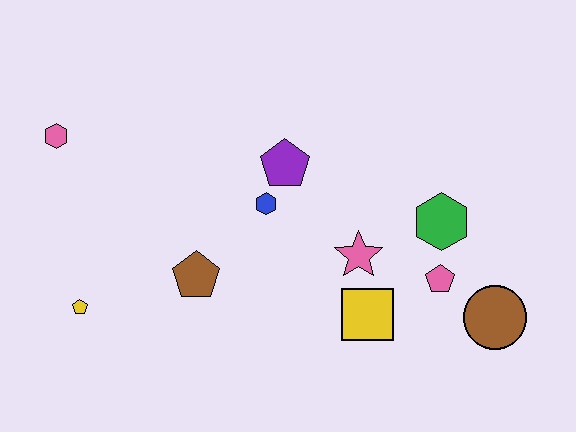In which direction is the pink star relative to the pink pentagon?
The pink star is to the left of the pink pentagon.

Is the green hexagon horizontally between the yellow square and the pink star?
No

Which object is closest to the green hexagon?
The pink pentagon is closest to the green hexagon.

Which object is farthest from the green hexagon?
The pink hexagon is farthest from the green hexagon.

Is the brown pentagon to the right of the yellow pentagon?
Yes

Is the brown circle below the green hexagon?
Yes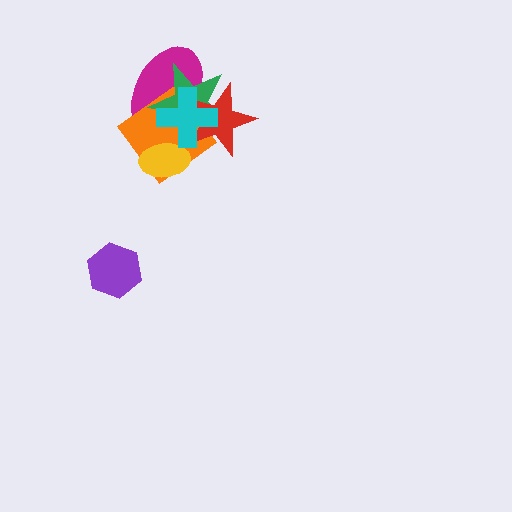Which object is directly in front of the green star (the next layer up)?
The red star is directly in front of the green star.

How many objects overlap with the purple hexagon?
0 objects overlap with the purple hexagon.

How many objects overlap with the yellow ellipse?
2 objects overlap with the yellow ellipse.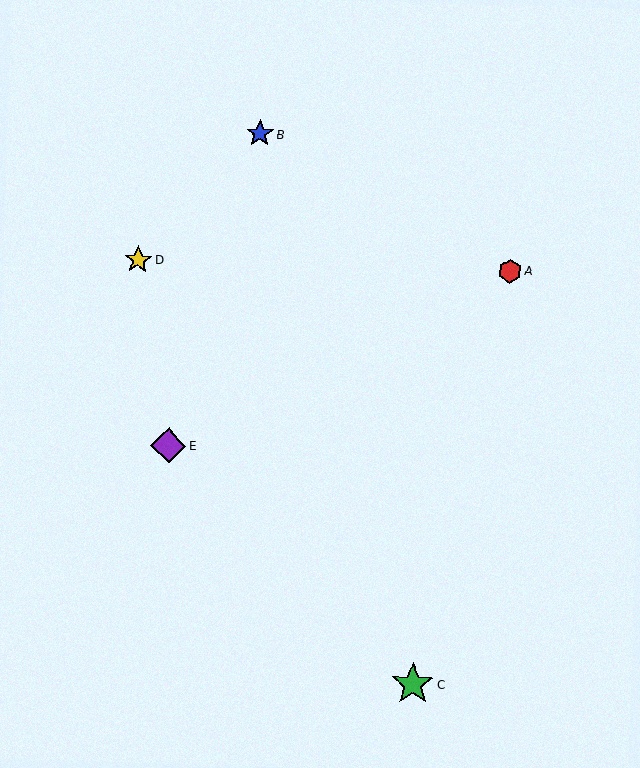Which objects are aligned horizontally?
Objects A, D are aligned horizontally.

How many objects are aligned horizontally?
2 objects (A, D) are aligned horizontally.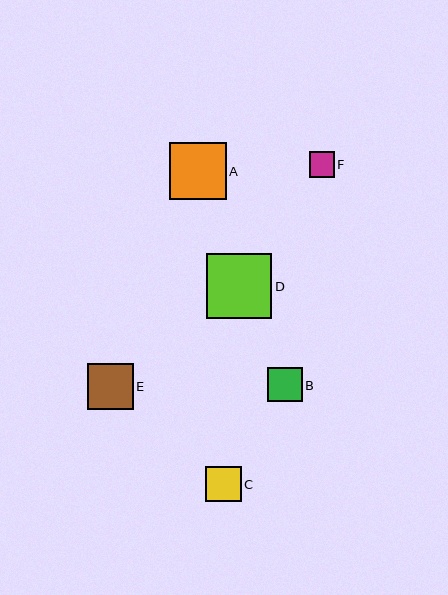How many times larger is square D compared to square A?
Square D is approximately 1.1 times the size of square A.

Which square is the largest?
Square D is the largest with a size of approximately 65 pixels.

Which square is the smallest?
Square F is the smallest with a size of approximately 25 pixels.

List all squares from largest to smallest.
From largest to smallest: D, A, E, C, B, F.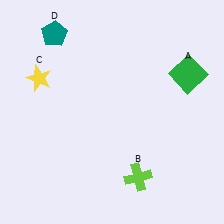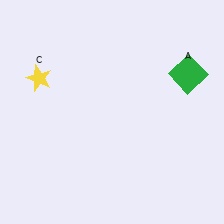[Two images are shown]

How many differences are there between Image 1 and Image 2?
There are 2 differences between the two images.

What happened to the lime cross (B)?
The lime cross (B) was removed in Image 2. It was in the bottom-right area of Image 1.